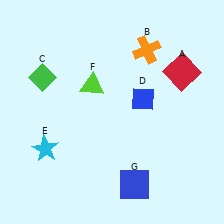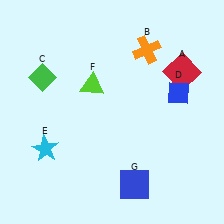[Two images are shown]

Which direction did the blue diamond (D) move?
The blue diamond (D) moved right.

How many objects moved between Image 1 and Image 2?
1 object moved between the two images.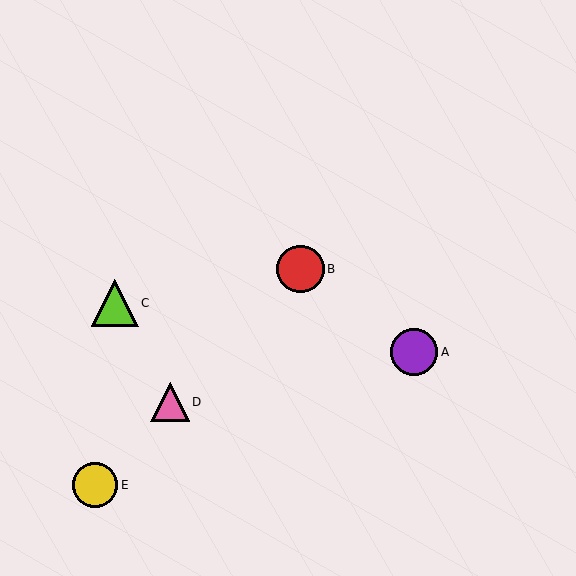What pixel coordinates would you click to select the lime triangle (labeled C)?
Click at (115, 303) to select the lime triangle C.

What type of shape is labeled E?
Shape E is a yellow circle.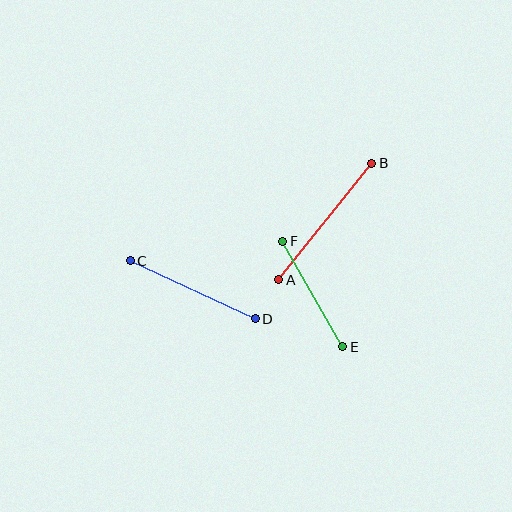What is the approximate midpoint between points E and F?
The midpoint is at approximately (313, 294) pixels.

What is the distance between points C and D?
The distance is approximately 138 pixels.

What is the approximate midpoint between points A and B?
The midpoint is at approximately (325, 222) pixels.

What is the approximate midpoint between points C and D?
The midpoint is at approximately (193, 290) pixels.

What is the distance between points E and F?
The distance is approximately 122 pixels.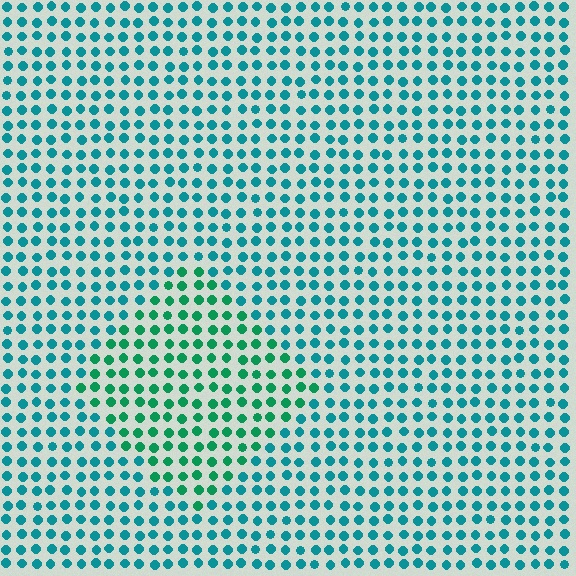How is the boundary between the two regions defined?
The boundary is defined purely by a slight shift in hue (about 31 degrees). Spacing, size, and orientation are identical on both sides.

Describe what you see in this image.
The image is filled with small teal elements in a uniform arrangement. A diamond-shaped region is visible where the elements are tinted to a slightly different hue, forming a subtle color boundary.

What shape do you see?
I see a diamond.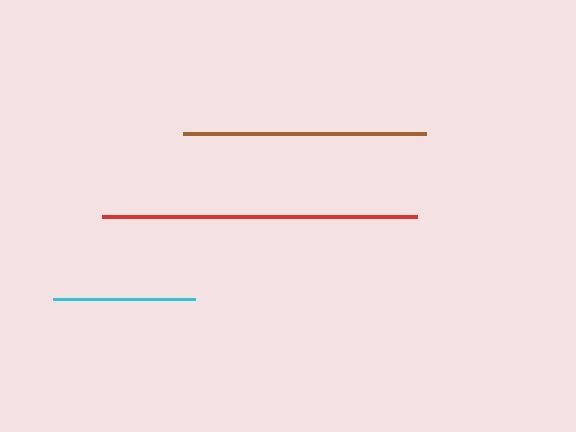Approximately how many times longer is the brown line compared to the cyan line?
The brown line is approximately 1.7 times the length of the cyan line.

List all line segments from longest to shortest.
From longest to shortest: red, brown, cyan.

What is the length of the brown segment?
The brown segment is approximately 243 pixels long.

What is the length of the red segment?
The red segment is approximately 315 pixels long.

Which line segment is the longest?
The red line is the longest at approximately 315 pixels.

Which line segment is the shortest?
The cyan line is the shortest at approximately 142 pixels.